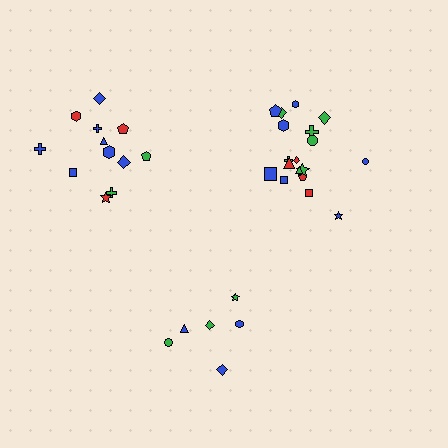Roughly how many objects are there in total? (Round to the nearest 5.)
Roughly 35 objects in total.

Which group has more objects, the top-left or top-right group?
The top-right group.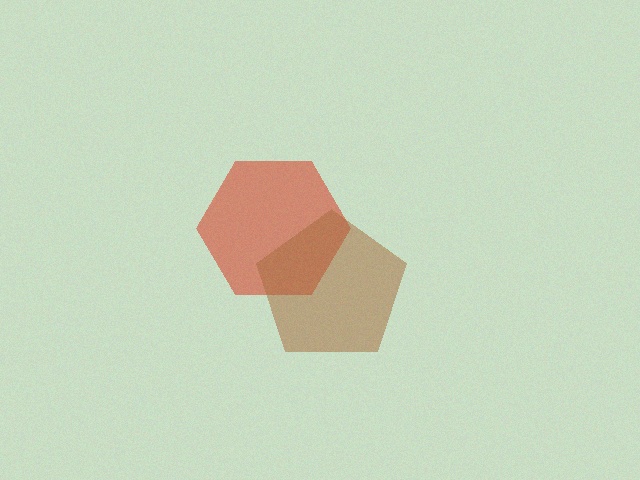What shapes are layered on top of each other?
The layered shapes are: a red hexagon, a brown pentagon.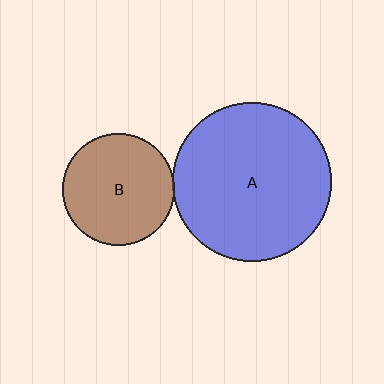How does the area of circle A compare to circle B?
Approximately 2.0 times.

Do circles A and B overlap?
Yes.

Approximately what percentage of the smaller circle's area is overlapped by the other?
Approximately 5%.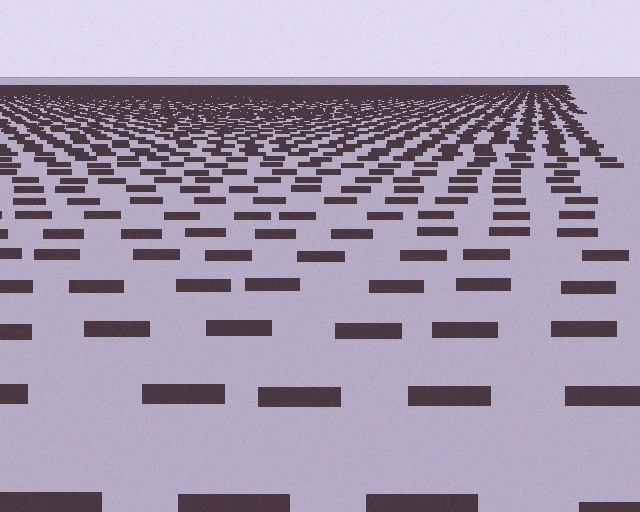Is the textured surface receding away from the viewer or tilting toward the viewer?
The surface is receding away from the viewer. Texture elements get smaller and denser toward the top.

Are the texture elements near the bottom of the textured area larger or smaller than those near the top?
Larger. Near the bottom, elements are closer to the viewer and appear at a bigger on-screen size.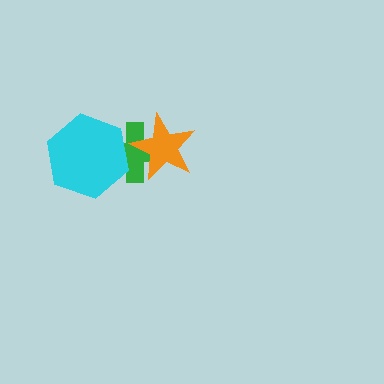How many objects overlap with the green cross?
2 objects overlap with the green cross.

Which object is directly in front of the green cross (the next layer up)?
The orange star is directly in front of the green cross.